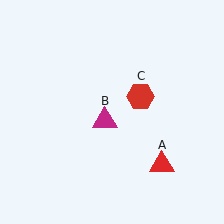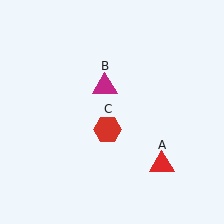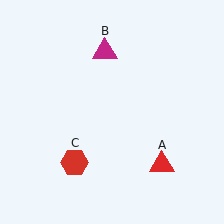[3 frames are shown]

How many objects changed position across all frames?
2 objects changed position: magenta triangle (object B), red hexagon (object C).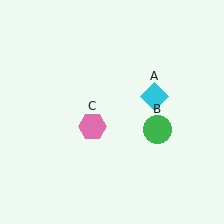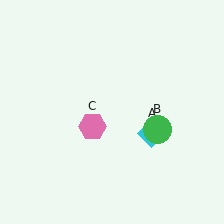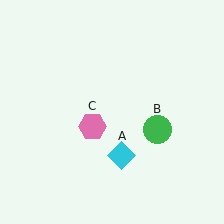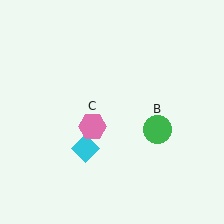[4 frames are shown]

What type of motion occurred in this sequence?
The cyan diamond (object A) rotated clockwise around the center of the scene.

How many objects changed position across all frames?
1 object changed position: cyan diamond (object A).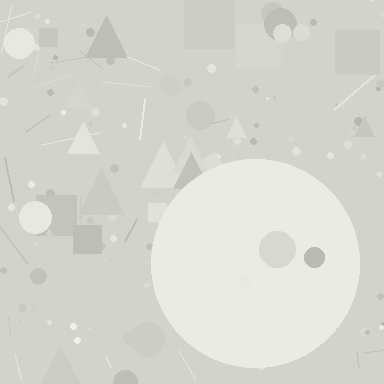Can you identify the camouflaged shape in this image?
The camouflaged shape is a circle.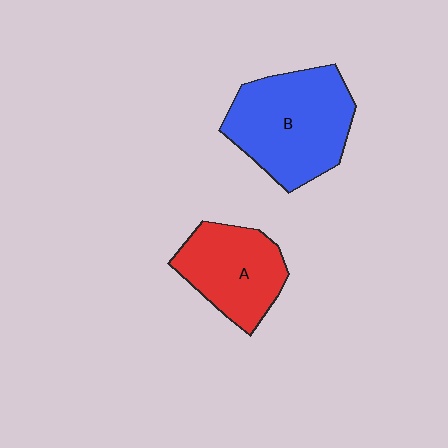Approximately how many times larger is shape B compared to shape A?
Approximately 1.4 times.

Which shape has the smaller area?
Shape A (red).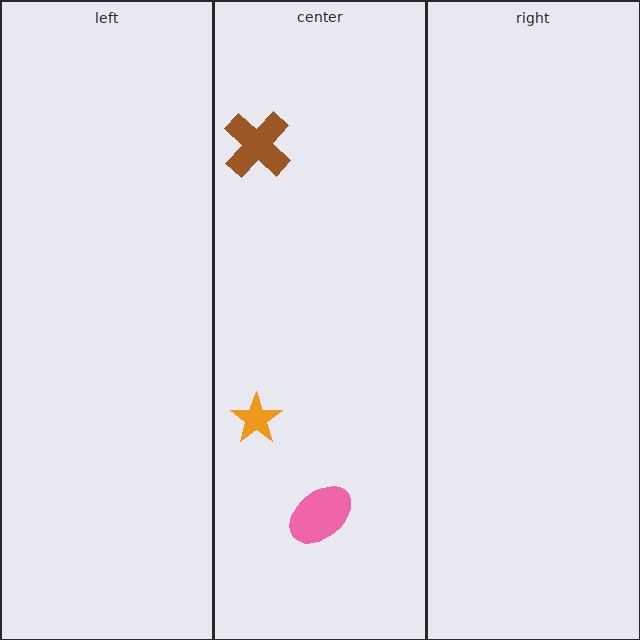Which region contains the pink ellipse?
The center region.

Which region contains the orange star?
The center region.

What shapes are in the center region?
The pink ellipse, the orange star, the brown cross.